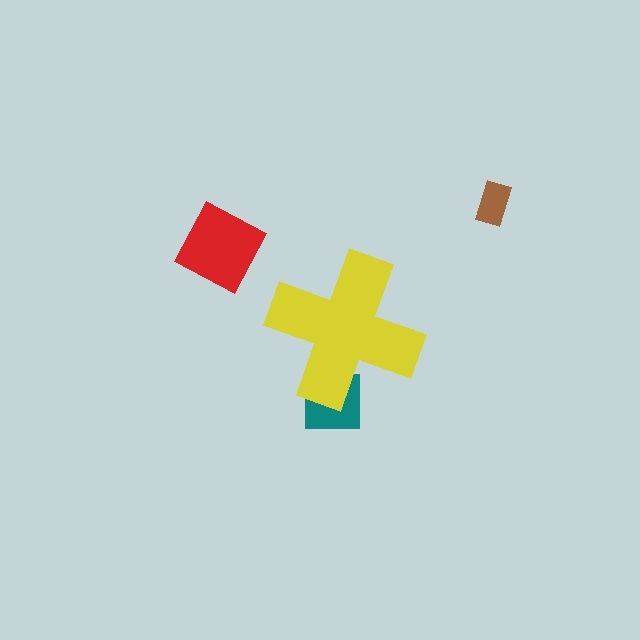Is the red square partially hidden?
No, the red square is fully visible.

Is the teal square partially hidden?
Yes, the teal square is partially hidden behind the yellow cross.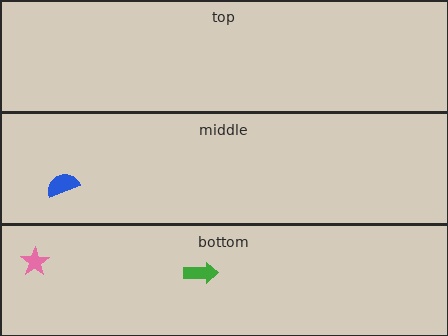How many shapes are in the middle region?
1.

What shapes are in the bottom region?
The pink star, the green arrow.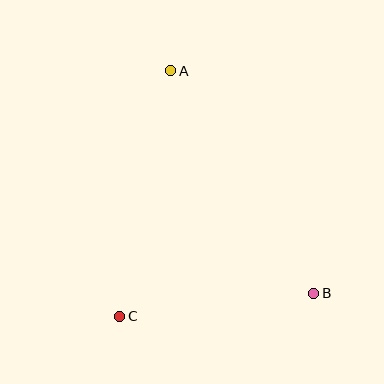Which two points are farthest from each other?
Points A and B are farthest from each other.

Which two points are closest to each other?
Points B and C are closest to each other.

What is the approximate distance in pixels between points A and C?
The distance between A and C is approximately 251 pixels.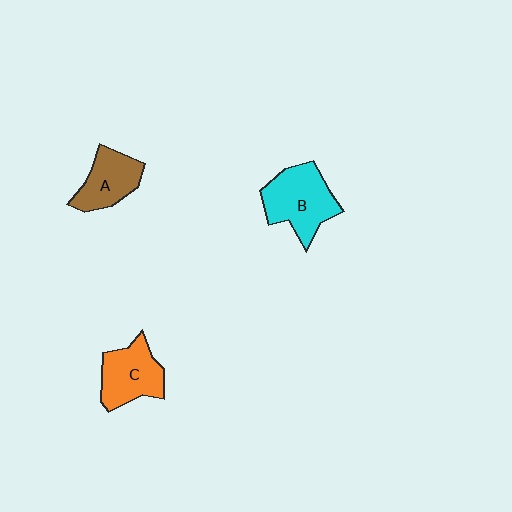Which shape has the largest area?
Shape B (cyan).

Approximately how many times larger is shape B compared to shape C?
Approximately 1.2 times.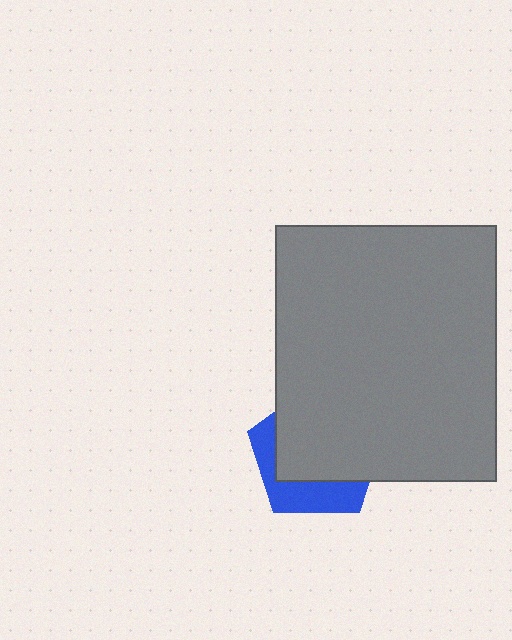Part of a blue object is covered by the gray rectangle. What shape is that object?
It is a pentagon.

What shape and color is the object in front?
The object in front is a gray rectangle.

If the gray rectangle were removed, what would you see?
You would see the complete blue pentagon.